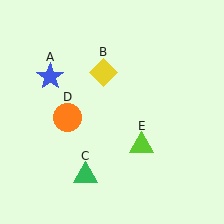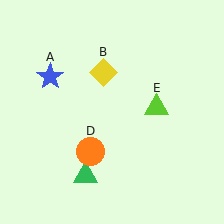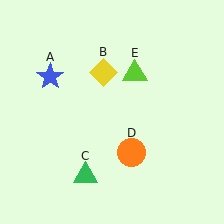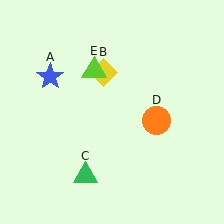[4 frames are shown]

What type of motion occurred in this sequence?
The orange circle (object D), lime triangle (object E) rotated counterclockwise around the center of the scene.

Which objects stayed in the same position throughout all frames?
Blue star (object A) and yellow diamond (object B) and green triangle (object C) remained stationary.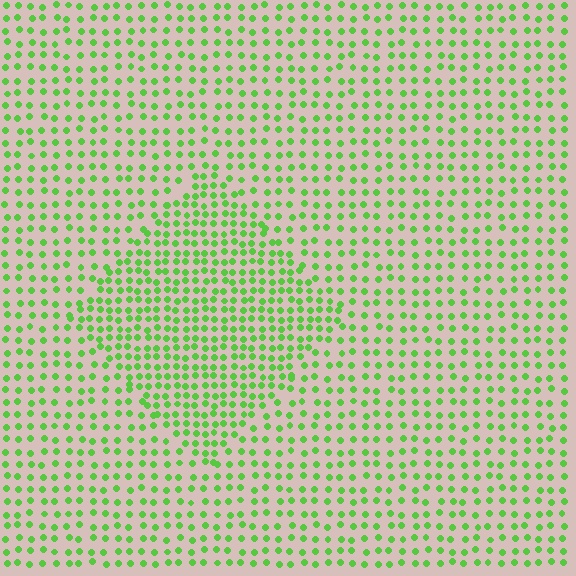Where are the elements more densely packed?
The elements are more densely packed inside the diamond boundary.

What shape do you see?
I see a diamond.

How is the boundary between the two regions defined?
The boundary is defined by a change in element density (approximately 1.7x ratio). All elements are the same color, size, and shape.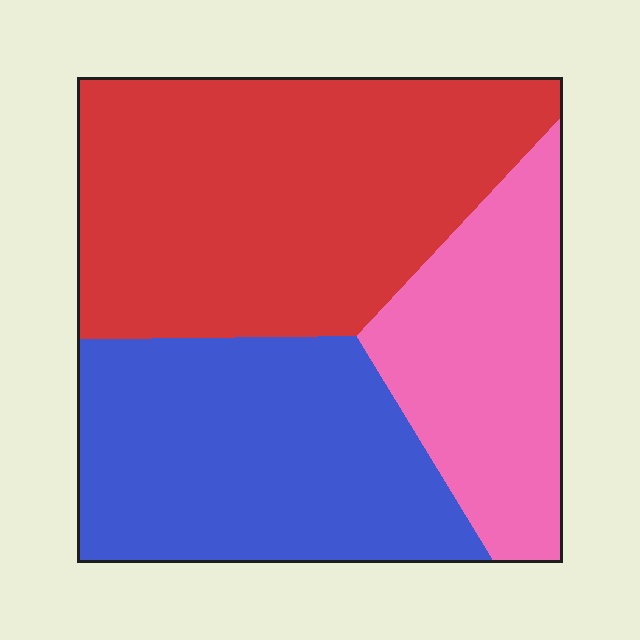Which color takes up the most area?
Red, at roughly 45%.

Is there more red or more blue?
Red.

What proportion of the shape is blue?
Blue covers 33% of the shape.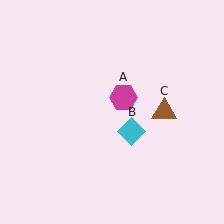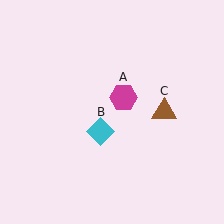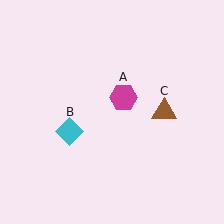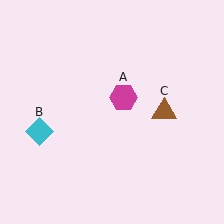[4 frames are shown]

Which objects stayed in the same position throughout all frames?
Magenta hexagon (object A) and brown triangle (object C) remained stationary.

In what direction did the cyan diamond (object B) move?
The cyan diamond (object B) moved left.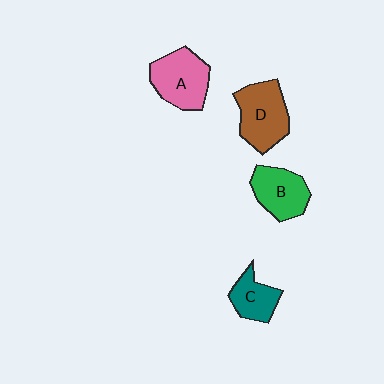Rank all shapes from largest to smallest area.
From largest to smallest: D (brown), A (pink), B (green), C (teal).